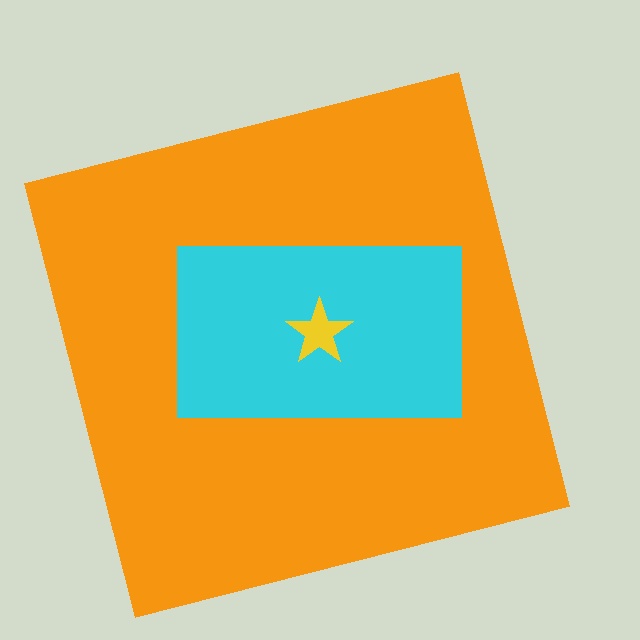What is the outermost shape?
The orange square.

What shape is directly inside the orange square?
The cyan rectangle.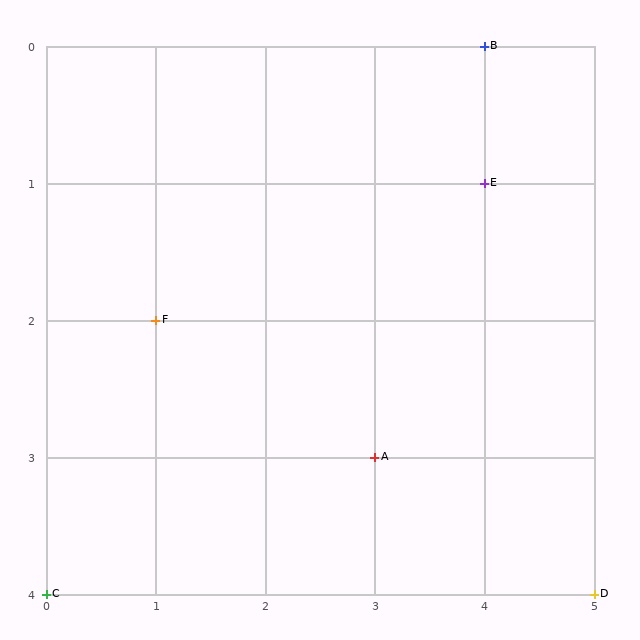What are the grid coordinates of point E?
Point E is at grid coordinates (4, 1).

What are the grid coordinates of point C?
Point C is at grid coordinates (0, 4).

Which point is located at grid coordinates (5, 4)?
Point D is at (5, 4).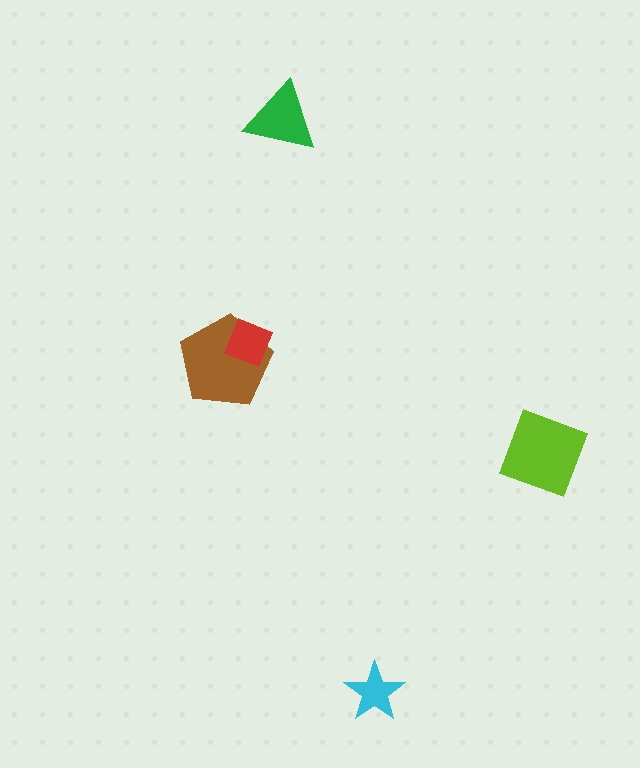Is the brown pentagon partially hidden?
Yes, it is partially covered by another shape.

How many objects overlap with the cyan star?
0 objects overlap with the cyan star.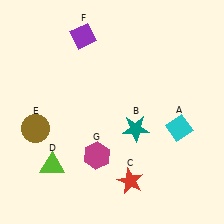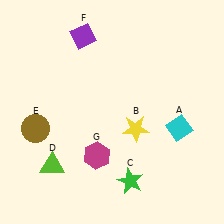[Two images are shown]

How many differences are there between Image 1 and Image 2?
There are 2 differences between the two images.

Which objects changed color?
B changed from teal to yellow. C changed from red to green.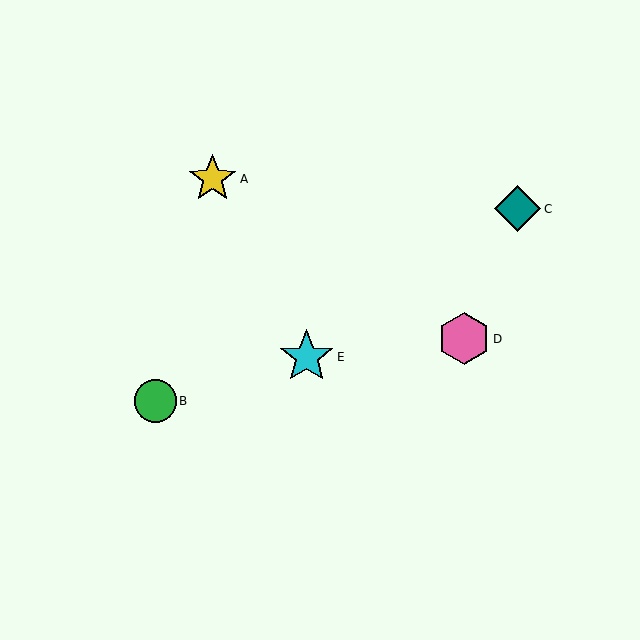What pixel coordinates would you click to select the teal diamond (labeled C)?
Click at (518, 209) to select the teal diamond C.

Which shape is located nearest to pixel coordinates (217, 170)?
The yellow star (labeled A) at (212, 179) is nearest to that location.